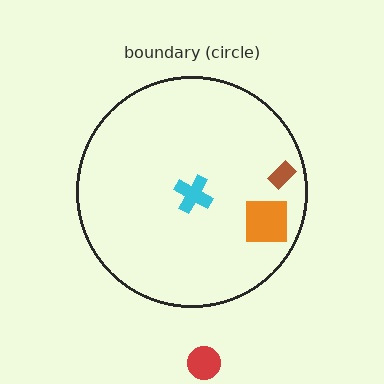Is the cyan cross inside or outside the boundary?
Inside.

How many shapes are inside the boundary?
3 inside, 1 outside.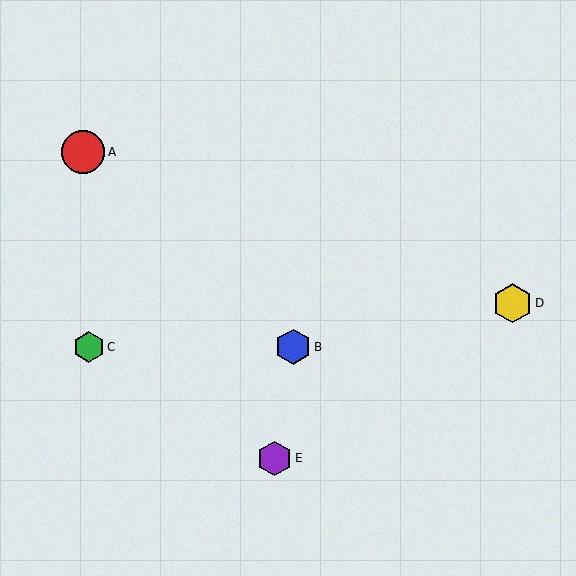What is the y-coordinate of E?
Object E is at y≈458.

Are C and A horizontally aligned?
No, C is at y≈347 and A is at y≈152.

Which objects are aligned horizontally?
Objects B, C are aligned horizontally.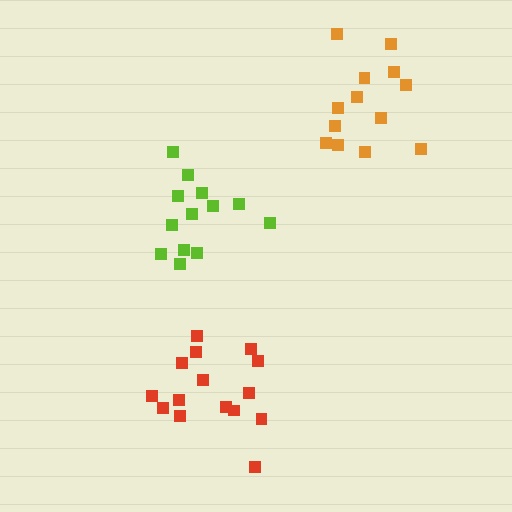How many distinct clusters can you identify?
There are 3 distinct clusters.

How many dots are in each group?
Group 1: 15 dots, Group 2: 13 dots, Group 3: 13 dots (41 total).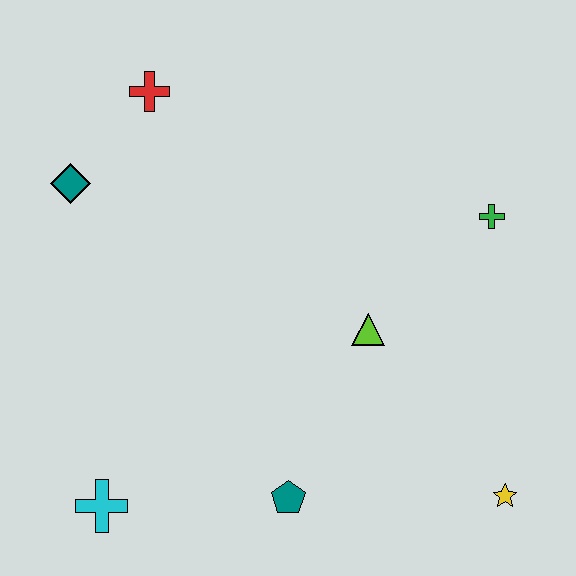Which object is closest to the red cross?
The teal diamond is closest to the red cross.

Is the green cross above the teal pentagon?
Yes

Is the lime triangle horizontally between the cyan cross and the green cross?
Yes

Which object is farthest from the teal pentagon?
The red cross is farthest from the teal pentagon.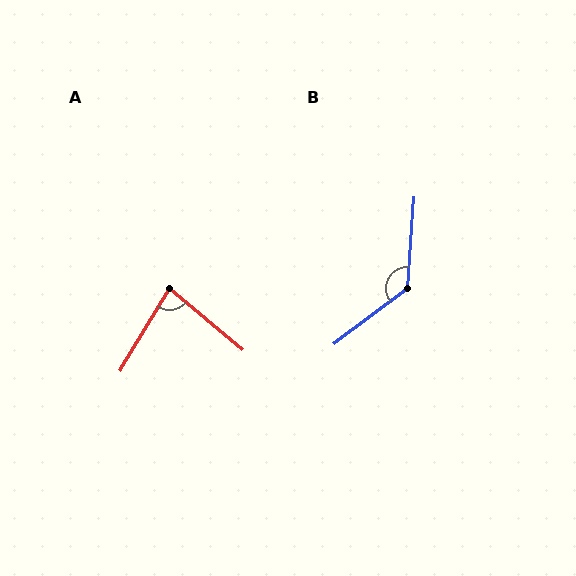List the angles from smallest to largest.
A (81°), B (131°).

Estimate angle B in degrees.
Approximately 131 degrees.